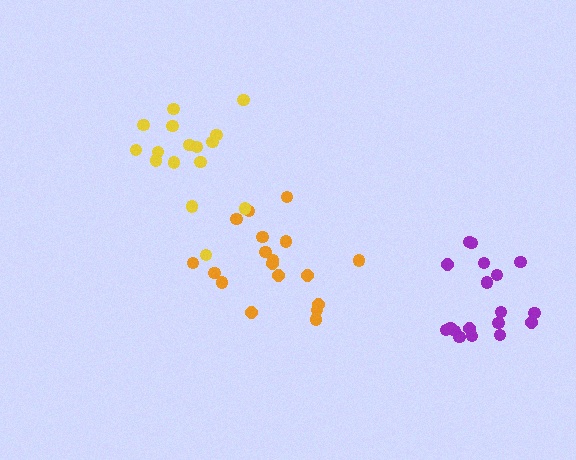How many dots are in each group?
Group 1: 18 dots, Group 2: 16 dots, Group 3: 18 dots (52 total).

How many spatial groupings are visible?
There are 3 spatial groupings.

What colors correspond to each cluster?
The clusters are colored: orange, yellow, purple.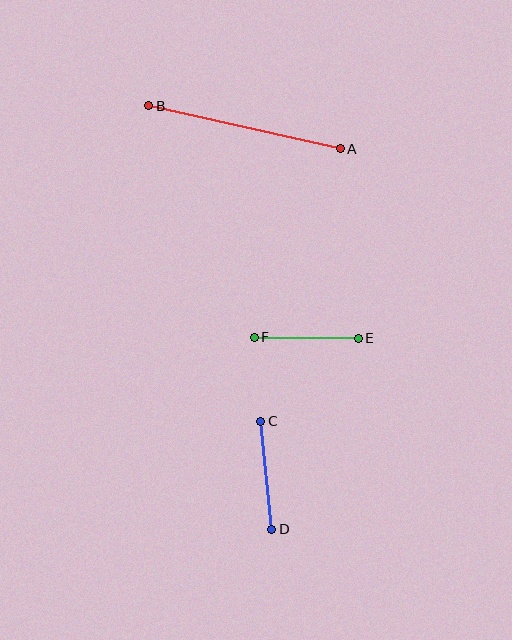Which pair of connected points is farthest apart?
Points A and B are farthest apart.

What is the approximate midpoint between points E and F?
The midpoint is at approximately (306, 338) pixels.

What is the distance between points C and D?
The distance is approximately 109 pixels.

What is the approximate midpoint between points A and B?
The midpoint is at approximately (244, 127) pixels.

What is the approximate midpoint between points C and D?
The midpoint is at approximately (266, 475) pixels.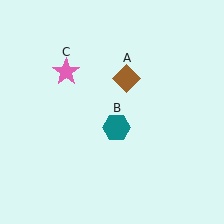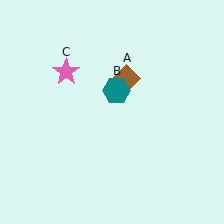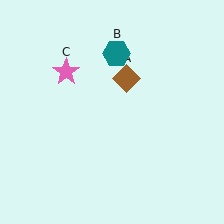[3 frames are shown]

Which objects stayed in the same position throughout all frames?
Brown diamond (object A) and pink star (object C) remained stationary.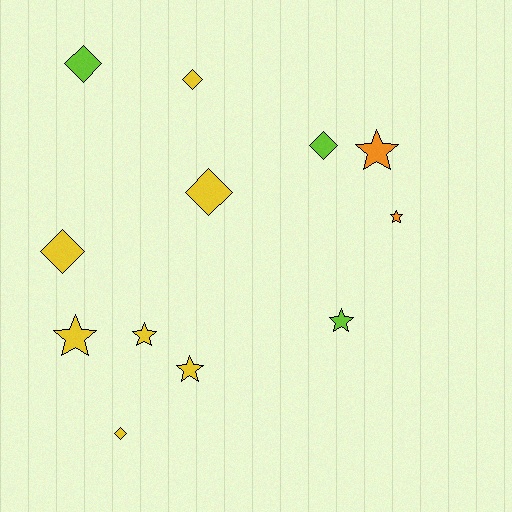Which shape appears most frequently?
Star, with 6 objects.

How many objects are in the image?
There are 12 objects.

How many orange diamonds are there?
There are no orange diamonds.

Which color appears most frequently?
Yellow, with 7 objects.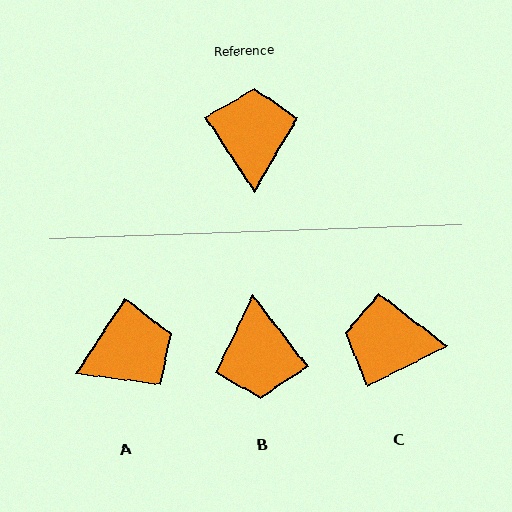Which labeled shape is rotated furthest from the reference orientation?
B, about 176 degrees away.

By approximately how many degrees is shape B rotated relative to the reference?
Approximately 176 degrees clockwise.